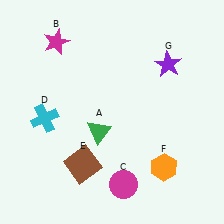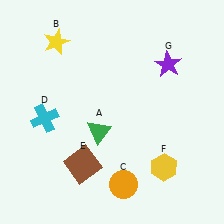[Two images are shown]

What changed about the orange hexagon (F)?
In Image 1, F is orange. In Image 2, it changed to yellow.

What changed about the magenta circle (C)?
In Image 1, C is magenta. In Image 2, it changed to orange.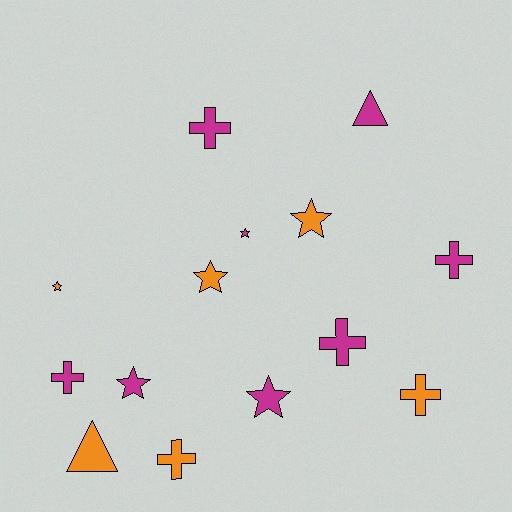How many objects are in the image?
There are 14 objects.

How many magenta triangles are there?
There is 1 magenta triangle.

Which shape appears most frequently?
Cross, with 6 objects.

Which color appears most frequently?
Magenta, with 8 objects.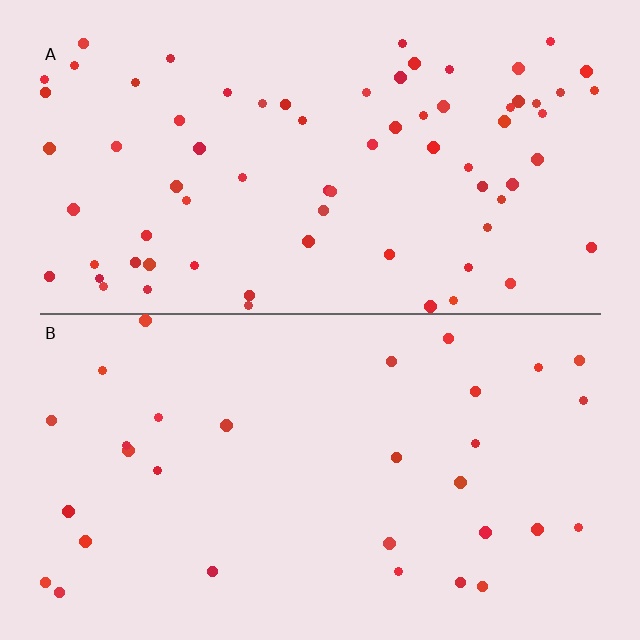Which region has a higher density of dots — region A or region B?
A (the top).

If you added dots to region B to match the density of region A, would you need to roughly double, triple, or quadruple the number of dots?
Approximately double.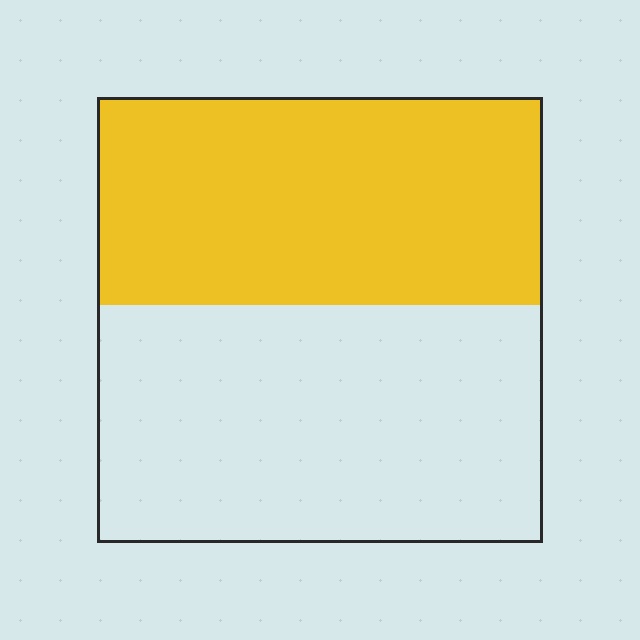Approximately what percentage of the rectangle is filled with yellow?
Approximately 45%.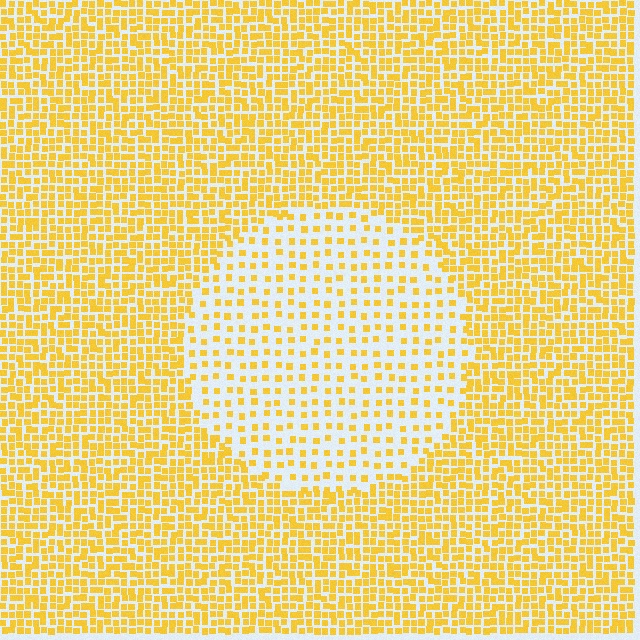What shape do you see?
I see a circle.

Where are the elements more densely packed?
The elements are more densely packed outside the circle boundary.